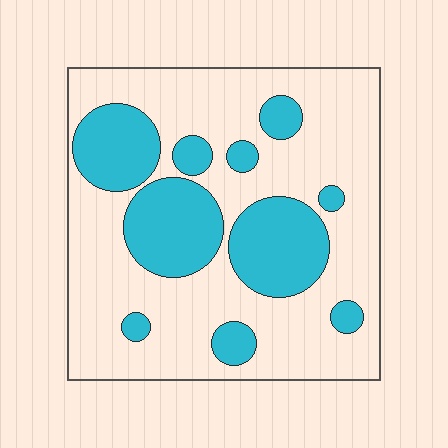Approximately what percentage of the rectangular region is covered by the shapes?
Approximately 30%.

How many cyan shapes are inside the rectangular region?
10.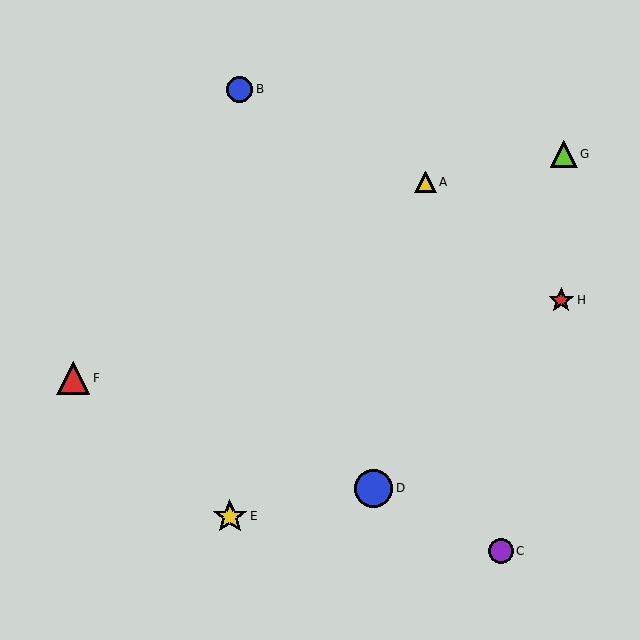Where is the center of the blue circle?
The center of the blue circle is at (240, 89).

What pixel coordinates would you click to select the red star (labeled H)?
Click at (561, 300) to select the red star H.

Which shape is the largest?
The blue circle (labeled D) is the largest.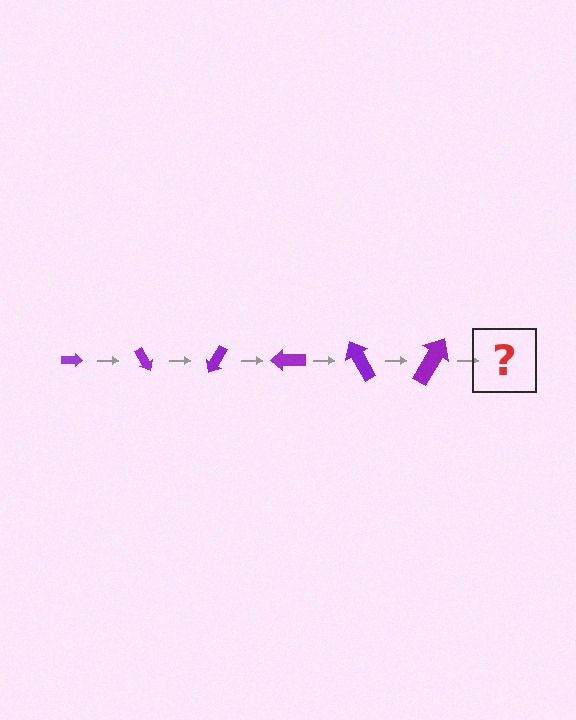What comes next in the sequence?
The next element should be an arrow, larger than the previous one and rotated 360 degrees from the start.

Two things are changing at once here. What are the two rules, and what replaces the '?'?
The two rules are that the arrow grows larger each step and it rotates 60 degrees each step. The '?' should be an arrow, larger than the previous one and rotated 360 degrees from the start.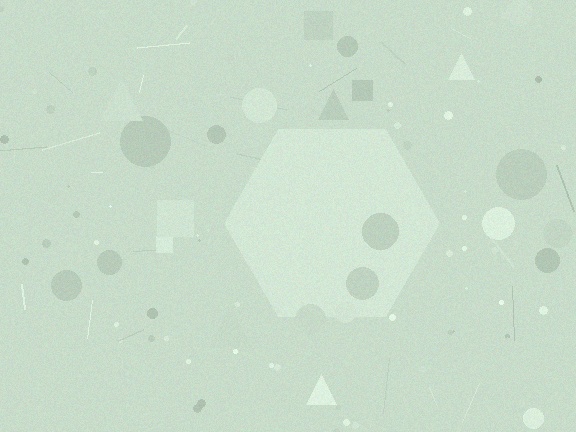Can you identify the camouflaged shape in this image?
The camouflaged shape is a hexagon.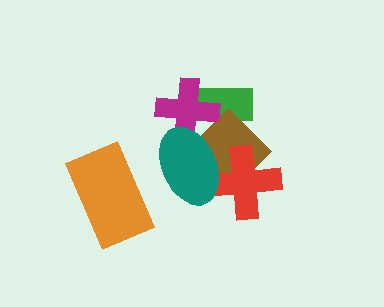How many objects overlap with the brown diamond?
4 objects overlap with the brown diamond.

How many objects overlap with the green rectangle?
2 objects overlap with the green rectangle.